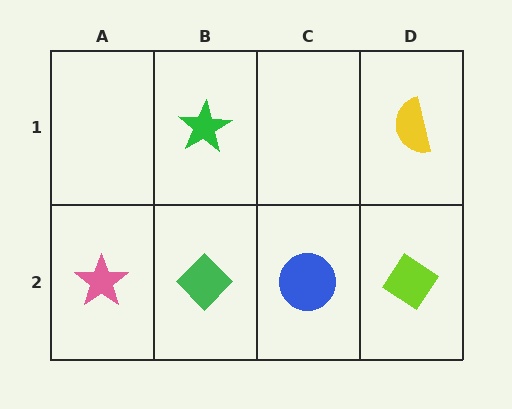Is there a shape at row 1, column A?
No, that cell is empty.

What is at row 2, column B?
A green diamond.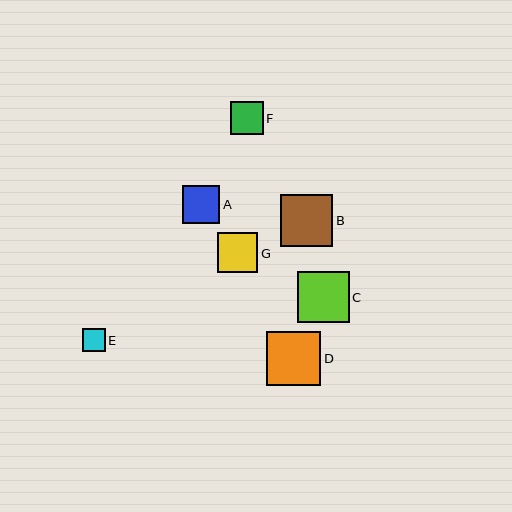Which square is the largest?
Square D is the largest with a size of approximately 54 pixels.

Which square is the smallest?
Square E is the smallest with a size of approximately 23 pixels.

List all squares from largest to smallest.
From largest to smallest: D, B, C, G, A, F, E.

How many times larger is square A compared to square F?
Square A is approximately 1.1 times the size of square F.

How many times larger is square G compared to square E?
Square G is approximately 1.8 times the size of square E.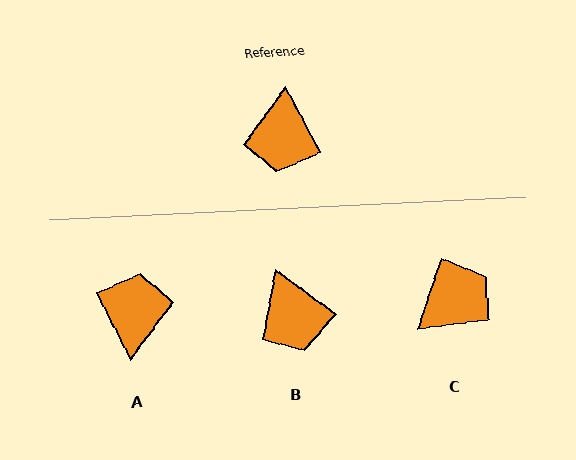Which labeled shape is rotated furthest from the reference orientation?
A, about 179 degrees away.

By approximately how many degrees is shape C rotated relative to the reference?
Approximately 134 degrees counter-clockwise.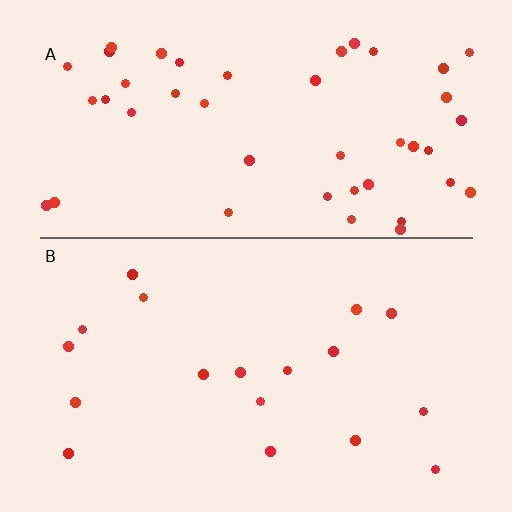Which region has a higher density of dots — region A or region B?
A (the top).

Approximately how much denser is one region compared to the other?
Approximately 2.5× — region A over region B.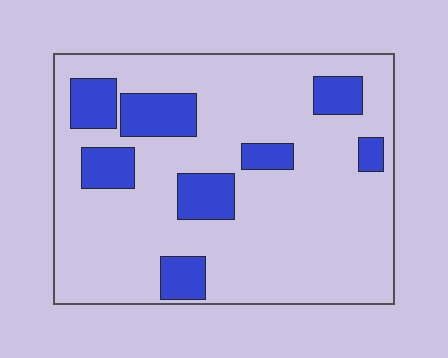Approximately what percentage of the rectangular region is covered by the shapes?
Approximately 20%.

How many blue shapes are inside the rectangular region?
8.